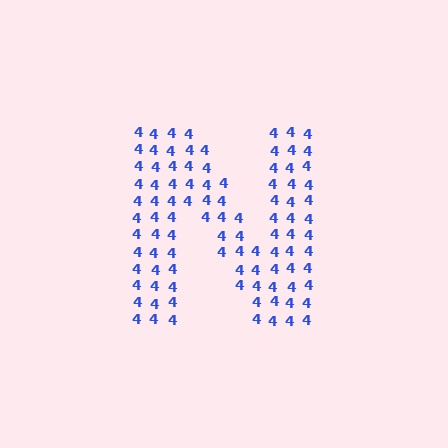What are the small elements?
The small elements are digit 4's.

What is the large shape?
The large shape is the letter N.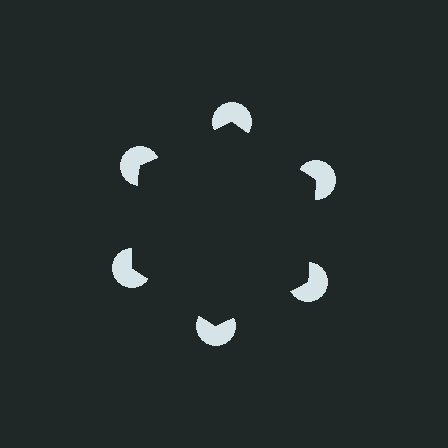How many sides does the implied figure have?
6 sides.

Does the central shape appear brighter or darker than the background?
It typically appears slightly darker than the background, even though no actual brightness change is drawn.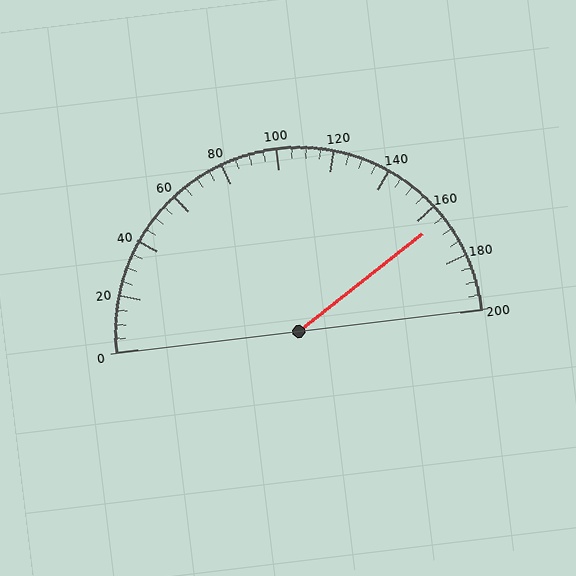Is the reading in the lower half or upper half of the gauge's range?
The reading is in the upper half of the range (0 to 200).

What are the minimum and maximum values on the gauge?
The gauge ranges from 0 to 200.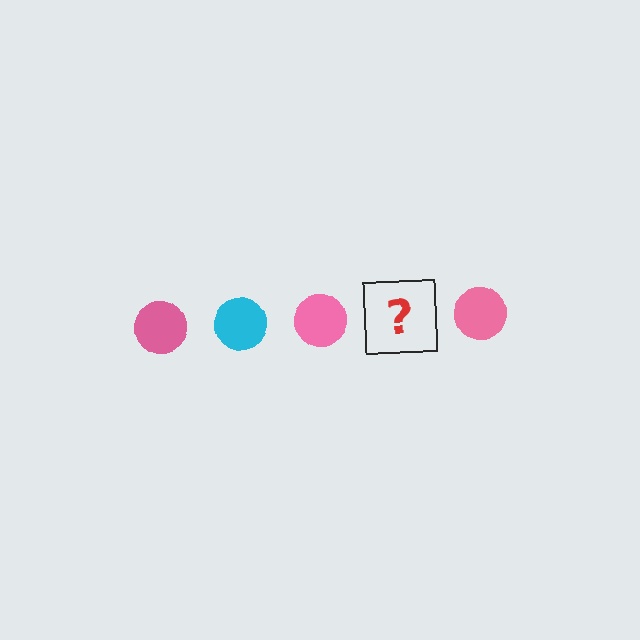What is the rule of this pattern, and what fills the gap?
The rule is that the pattern cycles through pink, cyan circles. The gap should be filled with a cyan circle.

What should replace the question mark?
The question mark should be replaced with a cyan circle.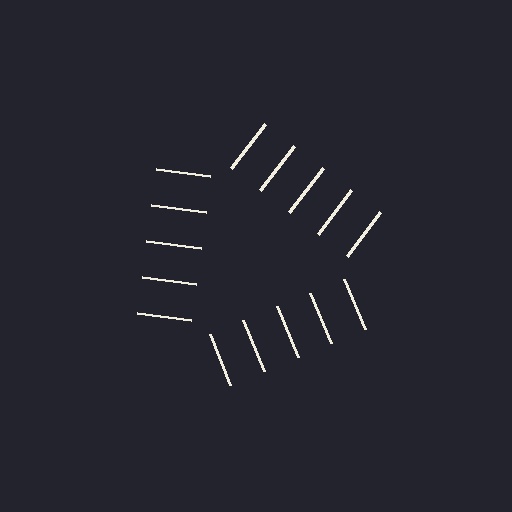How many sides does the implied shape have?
3 sides — the line-ends trace a triangle.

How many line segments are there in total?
15 — 5 along each of the 3 edges.